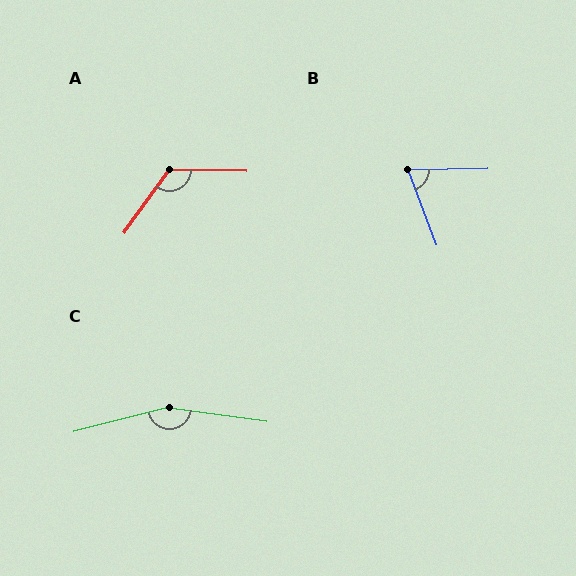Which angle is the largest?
C, at approximately 158 degrees.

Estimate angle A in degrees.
Approximately 124 degrees.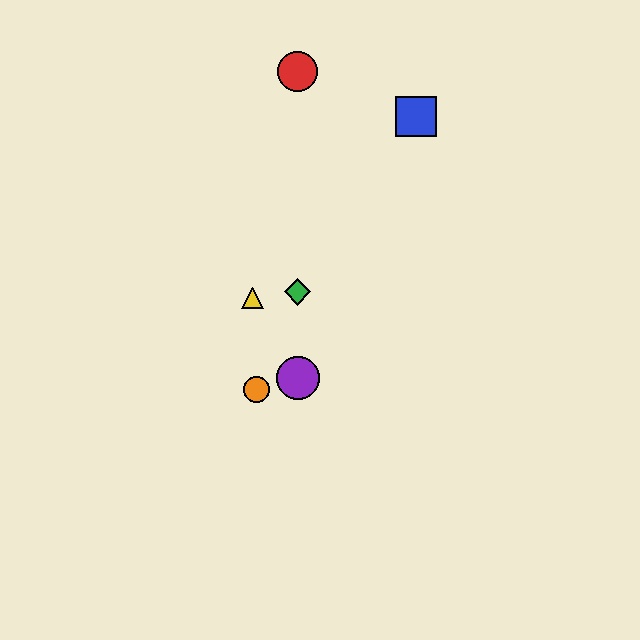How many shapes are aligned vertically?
3 shapes (the red circle, the green diamond, the purple circle) are aligned vertically.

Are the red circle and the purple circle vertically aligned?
Yes, both are at x≈298.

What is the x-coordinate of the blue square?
The blue square is at x≈416.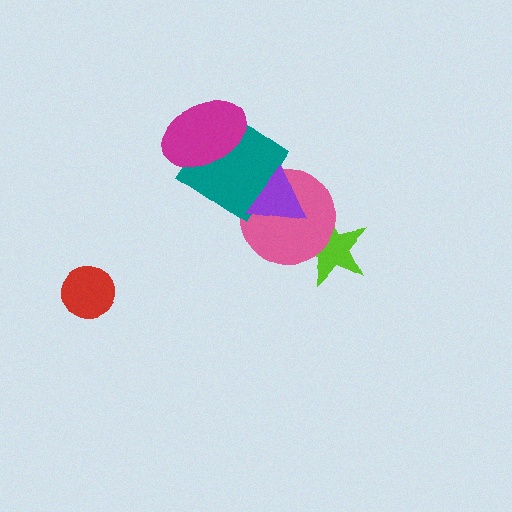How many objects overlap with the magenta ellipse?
1 object overlaps with the magenta ellipse.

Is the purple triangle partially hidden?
No, no other shape covers it.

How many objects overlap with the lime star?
1 object overlaps with the lime star.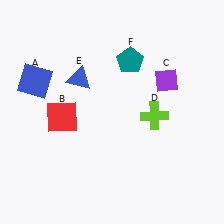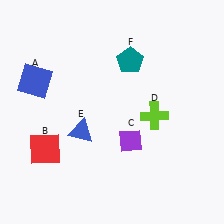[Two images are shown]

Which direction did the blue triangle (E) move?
The blue triangle (E) moved down.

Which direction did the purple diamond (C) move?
The purple diamond (C) moved down.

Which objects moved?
The objects that moved are: the red square (B), the purple diamond (C), the blue triangle (E).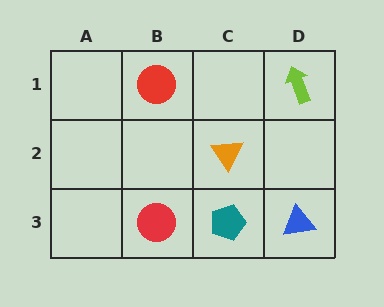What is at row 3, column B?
A red circle.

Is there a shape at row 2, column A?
No, that cell is empty.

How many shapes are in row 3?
3 shapes.